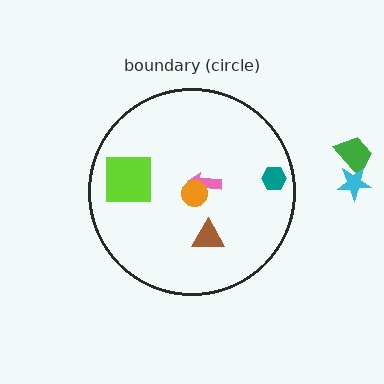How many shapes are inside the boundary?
5 inside, 2 outside.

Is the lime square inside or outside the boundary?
Inside.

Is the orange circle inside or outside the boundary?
Inside.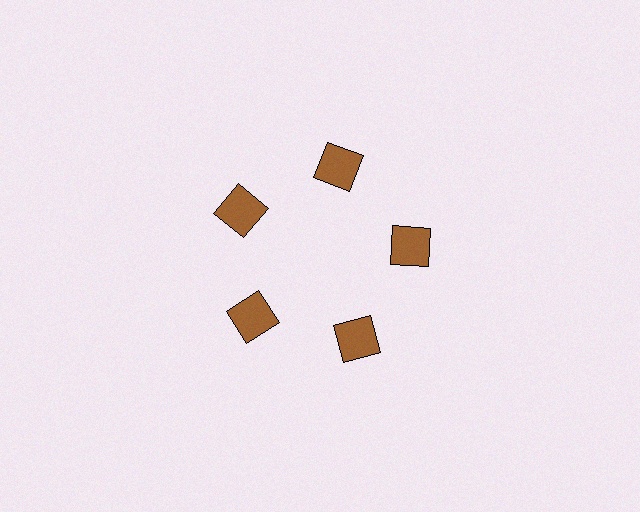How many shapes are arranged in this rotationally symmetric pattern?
There are 5 shapes, arranged in 5 groups of 1.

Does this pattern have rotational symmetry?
Yes, this pattern has 5-fold rotational symmetry. It looks the same after rotating 72 degrees around the center.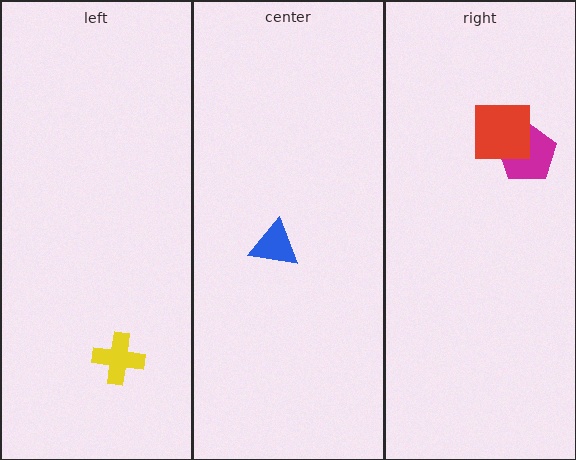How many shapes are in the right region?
2.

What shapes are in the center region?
The blue triangle.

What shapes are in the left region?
The yellow cross.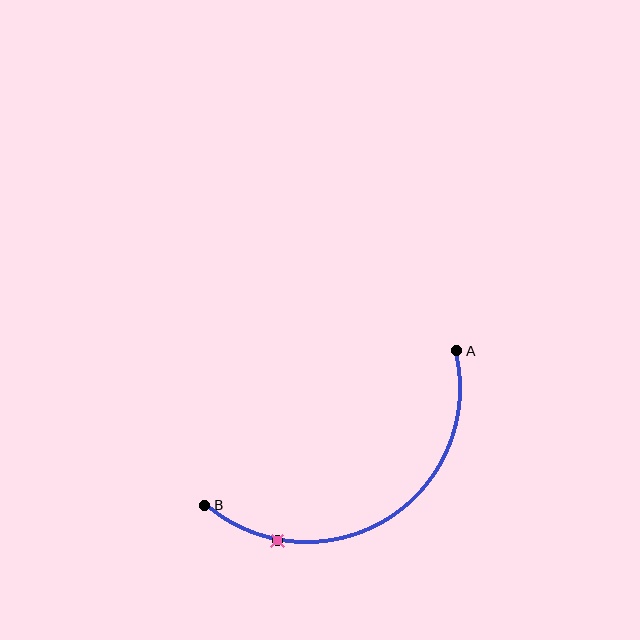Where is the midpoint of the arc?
The arc midpoint is the point on the curve farthest from the straight line joining A and B. It sits below that line.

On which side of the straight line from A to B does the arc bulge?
The arc bulges below the straight line connecting A and B.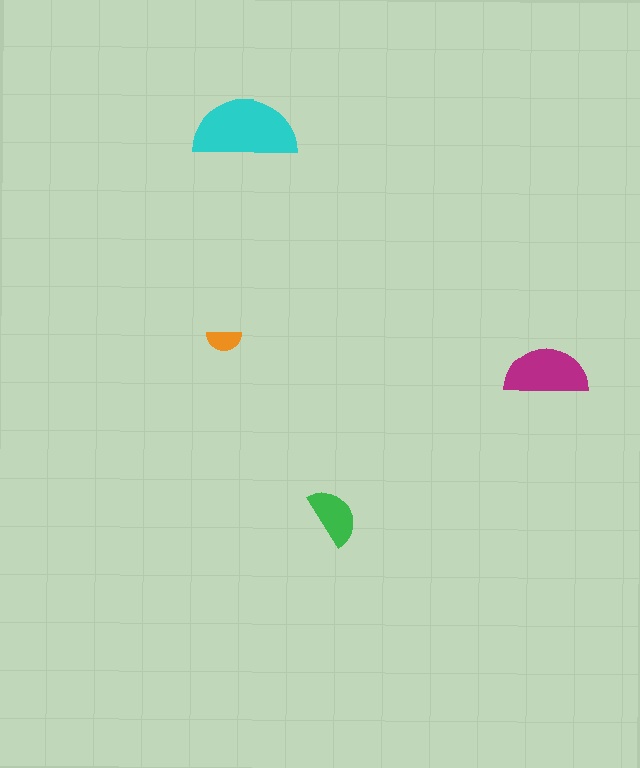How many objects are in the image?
There are 4 objects in the image.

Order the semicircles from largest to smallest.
the cyan one, the magenta one, the green one, the orange one.